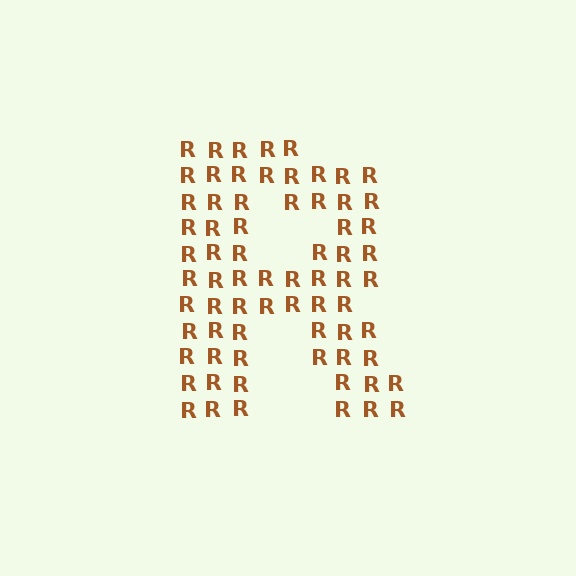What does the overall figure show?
The overall figure shows the letter R.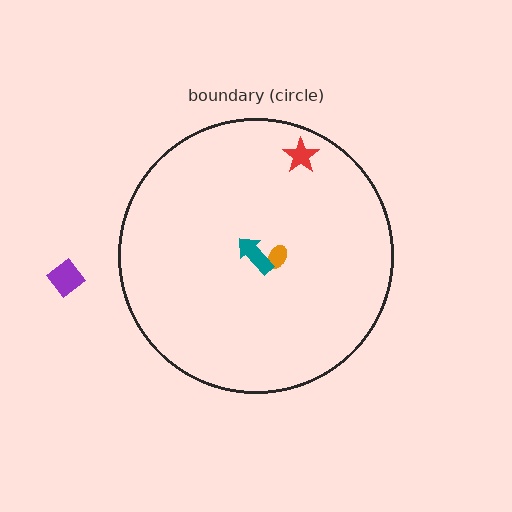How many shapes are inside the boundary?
3 inside, 1 outside.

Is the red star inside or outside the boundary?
Inside.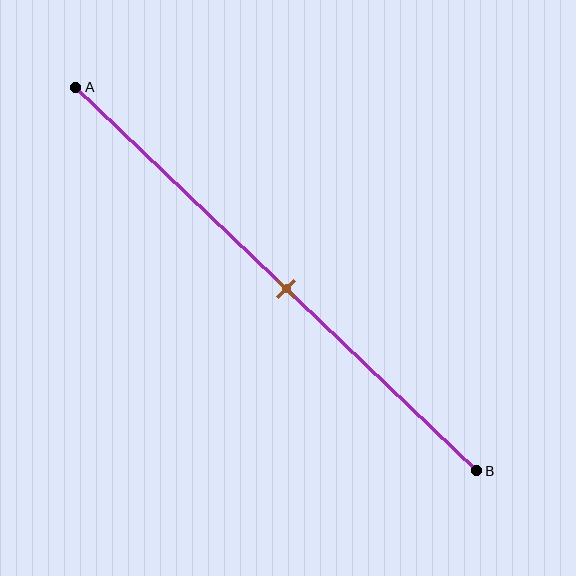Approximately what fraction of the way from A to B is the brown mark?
The brown mark is approximately 55% of the way from A to B.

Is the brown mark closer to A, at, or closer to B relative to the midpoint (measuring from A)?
The brown mark is approximately at the midpoint of segment AB.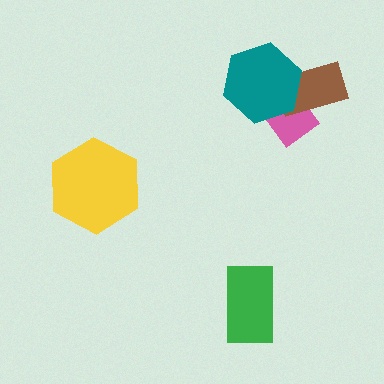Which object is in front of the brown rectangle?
The teal hexagon is in front of the brown rectangle.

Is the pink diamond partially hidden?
Yes, it is partially covered by another shape.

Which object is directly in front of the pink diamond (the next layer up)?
The brown rectangle is directly in front of the pink diamond.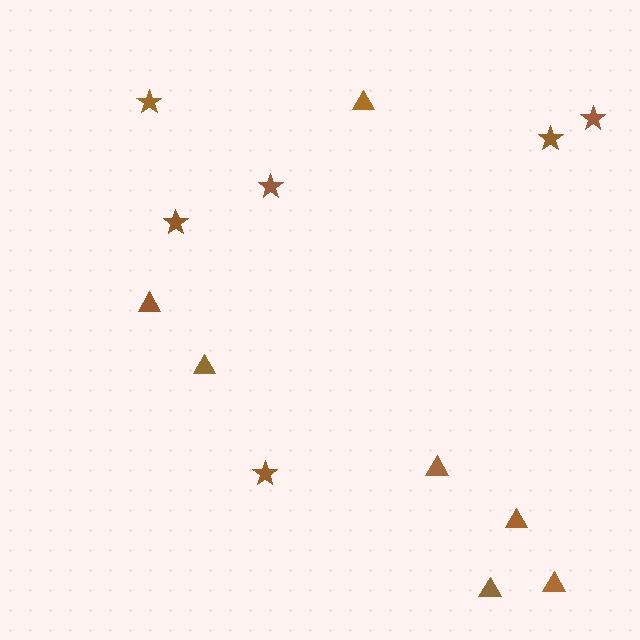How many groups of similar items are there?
There are 2 groups: one group of stars (6) and one group of triangles (7).